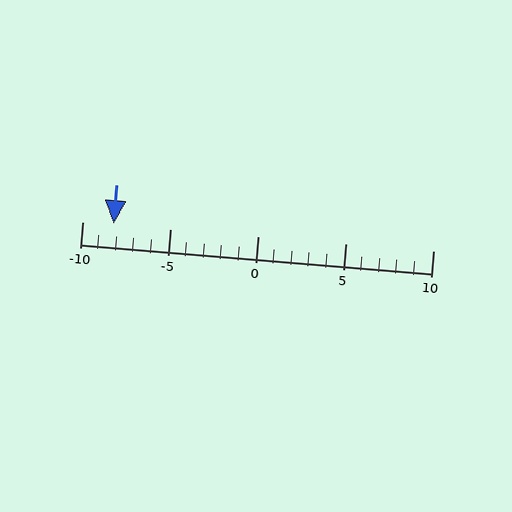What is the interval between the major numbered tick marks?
The major tick marks are spaced 5 units apart.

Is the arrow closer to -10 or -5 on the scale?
The arrow is closer to -10.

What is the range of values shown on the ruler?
The ruler shows values from -10 to 10.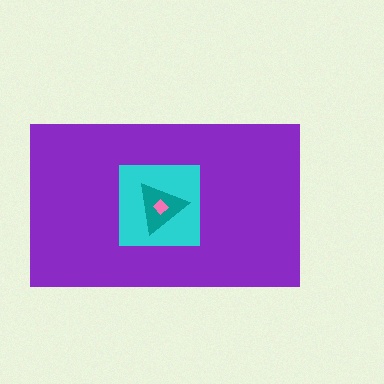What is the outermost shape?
The purple rectangle.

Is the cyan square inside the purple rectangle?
Yes.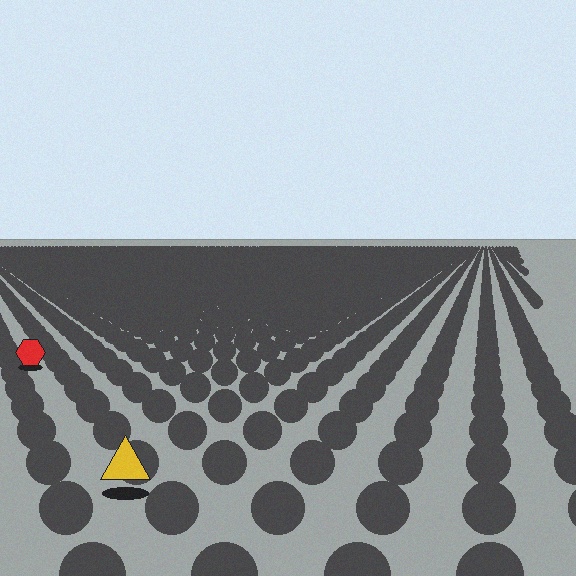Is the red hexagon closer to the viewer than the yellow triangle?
No. The yellow triangle is closer — you can tell from the texture gradient: the ground texture is coarser near it.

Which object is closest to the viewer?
The yellow triangle is closest. The texture marks near it are larger and more spread out.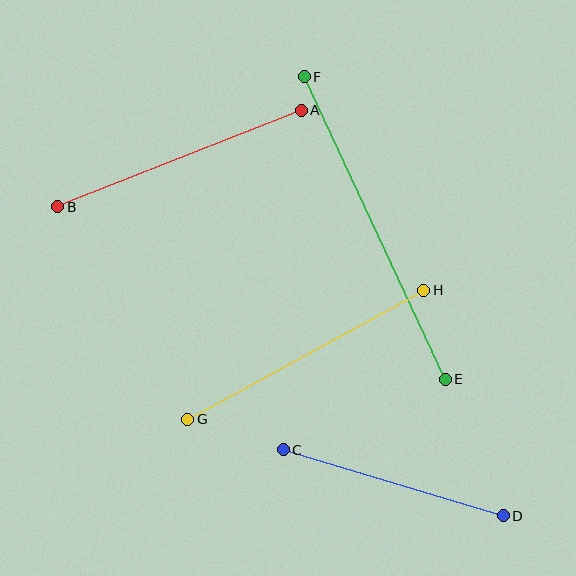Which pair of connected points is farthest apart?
Points E and F are farthest apart.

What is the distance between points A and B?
The distance is approximately 262 pixels.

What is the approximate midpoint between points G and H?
The midpoint is at approximately (306, 355) pixels.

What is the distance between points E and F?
The distance is approximately 334 pixels.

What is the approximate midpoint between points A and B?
The midpoint is at approximately (180, 158) pixels.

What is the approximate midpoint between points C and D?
The midpoint is at approximately (393, 483) pixels.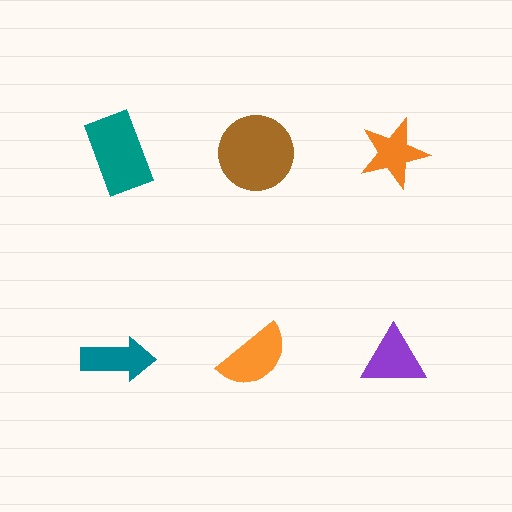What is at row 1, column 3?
An orange star.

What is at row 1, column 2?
A brown circle.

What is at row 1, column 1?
A teal rectangle.